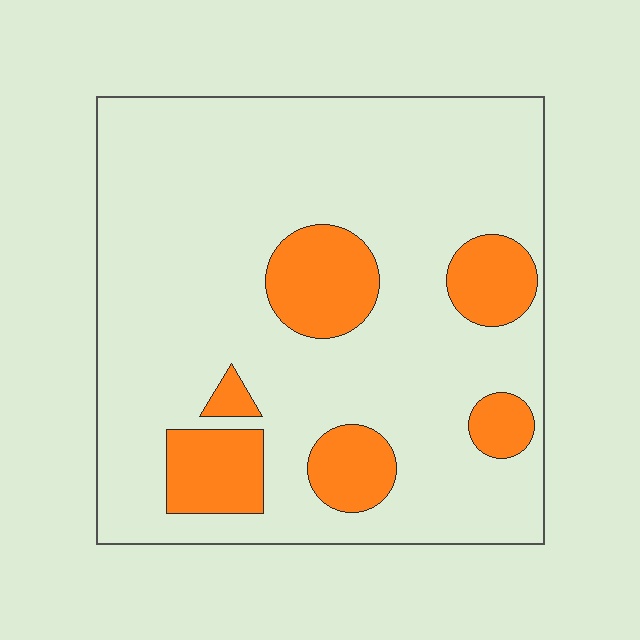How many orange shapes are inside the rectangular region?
6.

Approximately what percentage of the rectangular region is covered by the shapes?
Approximately 20%.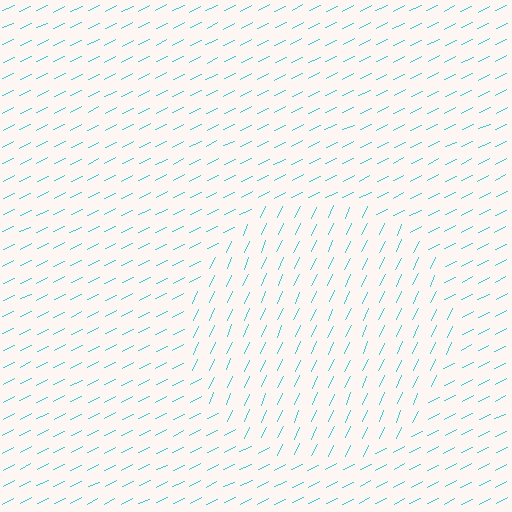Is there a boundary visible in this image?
Yes, there is a texture boundary formed by a change in line orientation.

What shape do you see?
I see a circle.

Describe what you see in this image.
The image is filled with small cyan line segments. A circle region in the image has lines oriented differently from the surrounding lines, creating a visible texture boundary.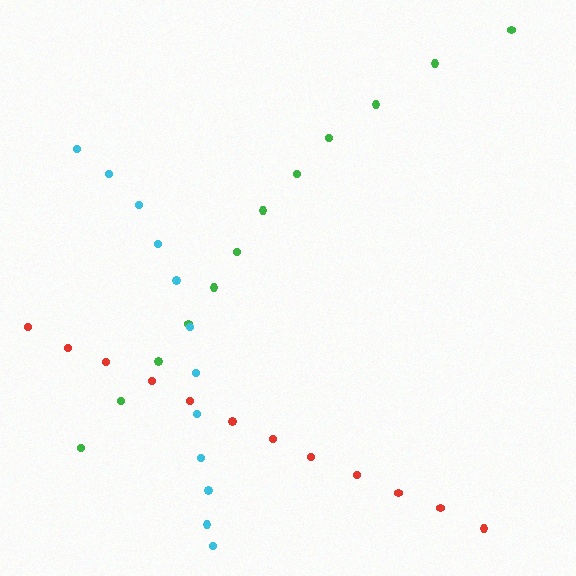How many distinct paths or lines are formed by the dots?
There are 3 distinct paths.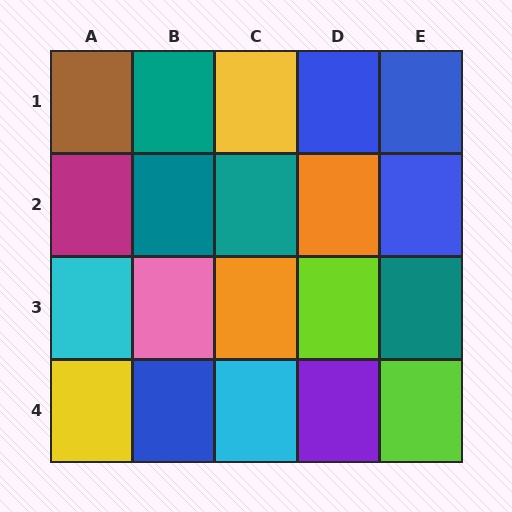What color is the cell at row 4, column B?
Blue.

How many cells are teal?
4 cells are teal.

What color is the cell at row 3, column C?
Orange.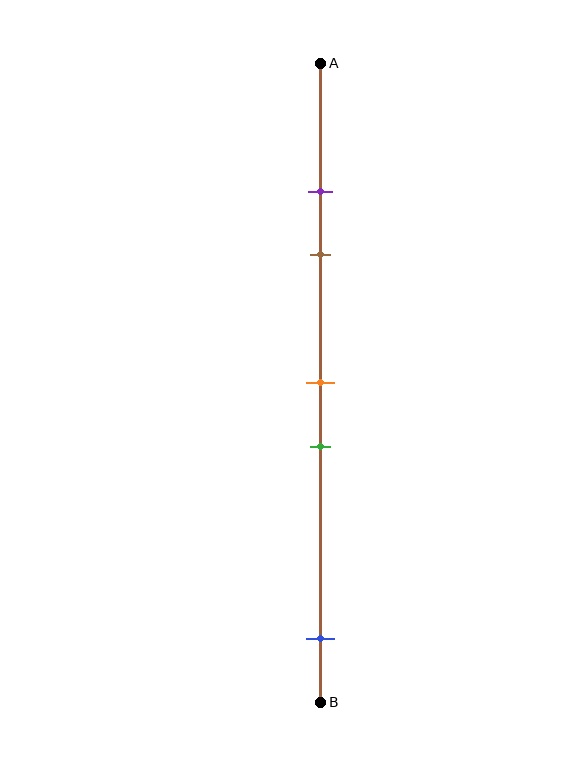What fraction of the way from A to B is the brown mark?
The brown mark is approximately 30% (0.3) of the way from A to B.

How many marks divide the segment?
There are 5 marks dividing the segment.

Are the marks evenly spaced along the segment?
No, the marks are not evenly spaced.